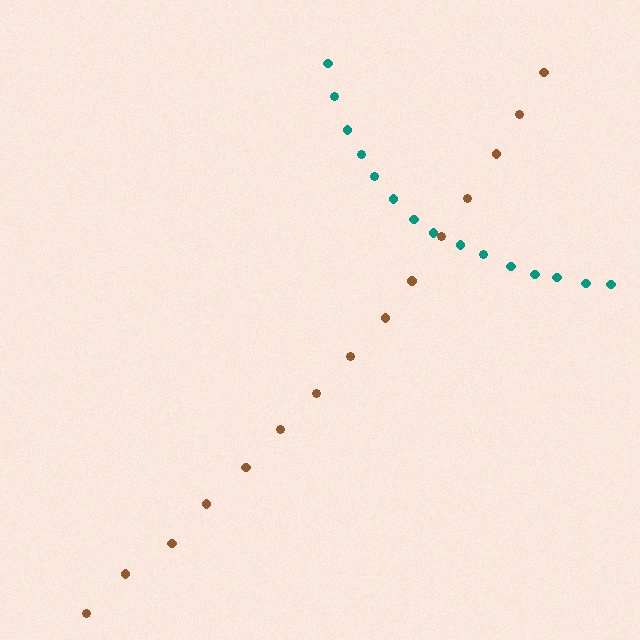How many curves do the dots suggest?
There are 2 distinct paths.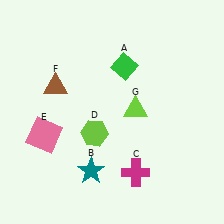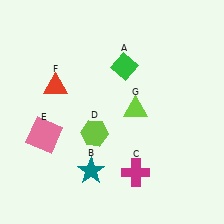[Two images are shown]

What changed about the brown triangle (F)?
In Image 1, F is brown. In Image 2, it changed to red.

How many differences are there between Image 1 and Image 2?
There is 1 difference between the two images.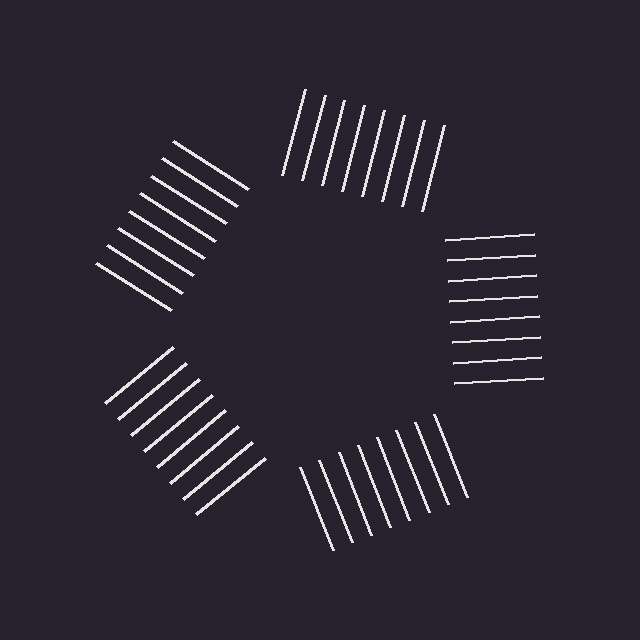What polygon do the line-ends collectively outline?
An illusory pentagon — the line segments terminate on its edges but no continuous stroke is drawn.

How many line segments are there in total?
40 — 8 along each of the 5 edges.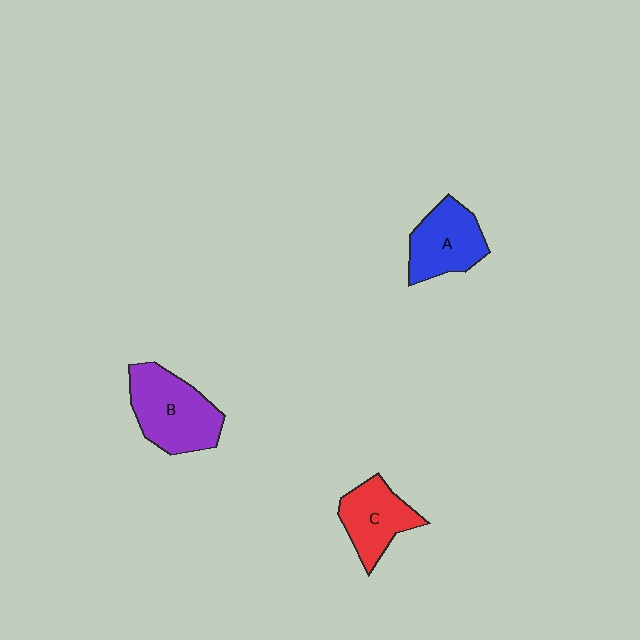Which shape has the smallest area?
Shape C (red).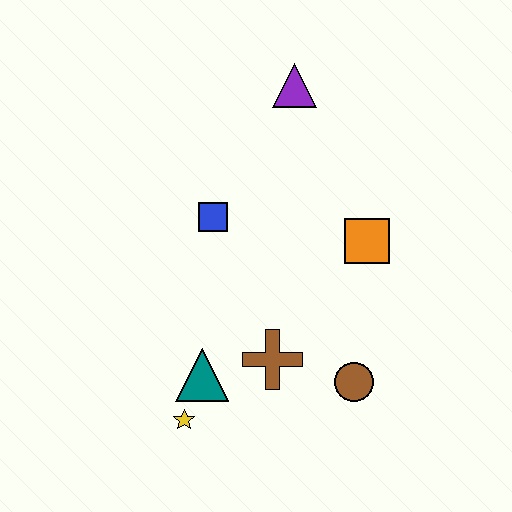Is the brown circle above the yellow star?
Yes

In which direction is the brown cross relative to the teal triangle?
The brown cross is to the right of the teal triangle.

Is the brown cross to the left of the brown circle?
Yes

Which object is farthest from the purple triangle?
The yellow star is farthest from the purple triangle.